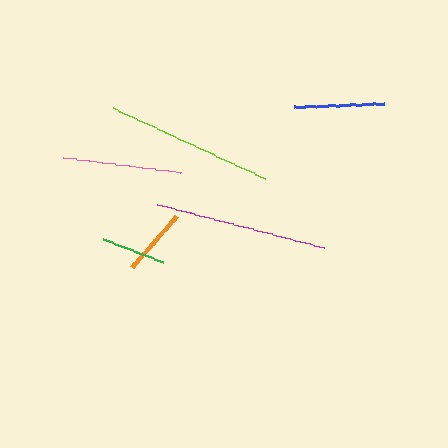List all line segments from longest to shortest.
From longest to shortest: magenta, lime, pink, blue, orange, green.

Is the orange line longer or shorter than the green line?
The orange line is longer than the green line.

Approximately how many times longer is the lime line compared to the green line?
The lime line is approximately 2.6 times the length of the green line.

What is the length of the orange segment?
The orange segment is approximately 68 pixels long.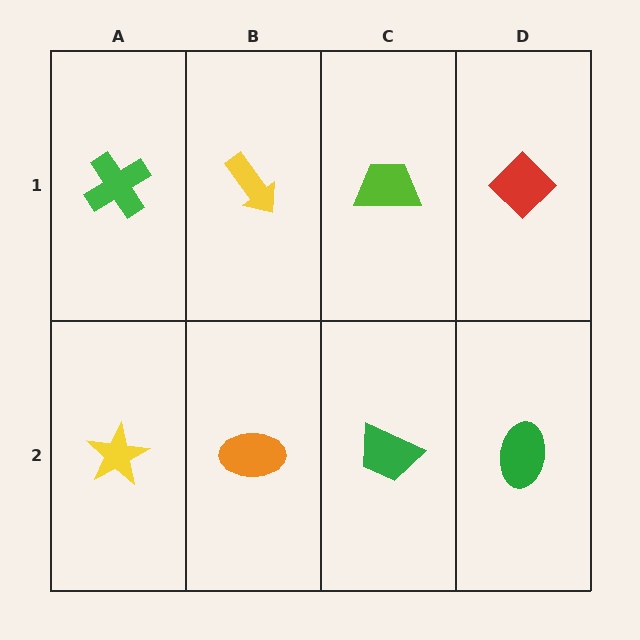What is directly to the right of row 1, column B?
A lime trapezoid.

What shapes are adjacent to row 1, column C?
A green trapezoid (row 2, column C), a yellow arrow (row 1, column B), a red diamond (row 1, column D).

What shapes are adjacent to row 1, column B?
An orange ellipse (row 2, column B), a green cross (row 1, column A), a lime trapezoid (row 1, column C).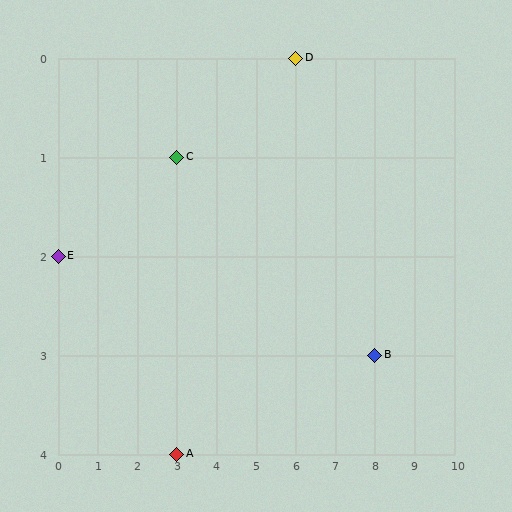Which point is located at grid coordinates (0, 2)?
Point E is at (0, 2).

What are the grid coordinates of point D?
Point D is at grid coordinates (6, 0).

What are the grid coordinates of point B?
Point B is at grid coordinates (8, 3).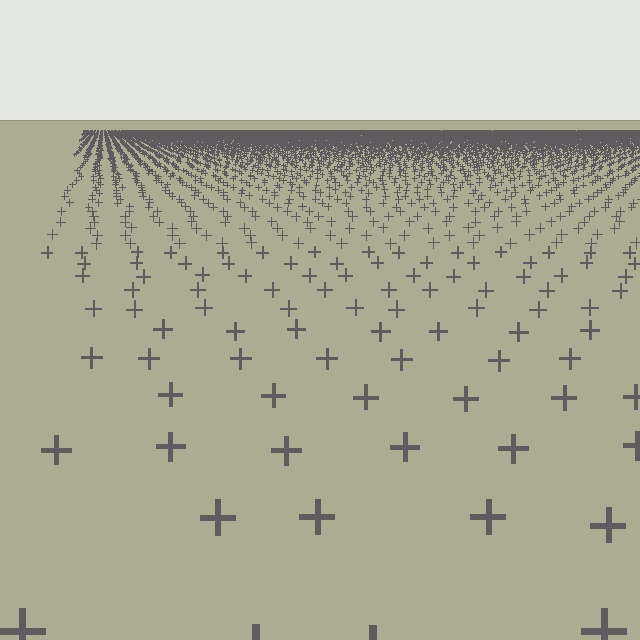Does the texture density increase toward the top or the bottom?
Density increases toward the top.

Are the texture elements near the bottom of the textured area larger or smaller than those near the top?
Larger. Near the bottom, elements are closer to the viewer and appear at a bigger on-screen size.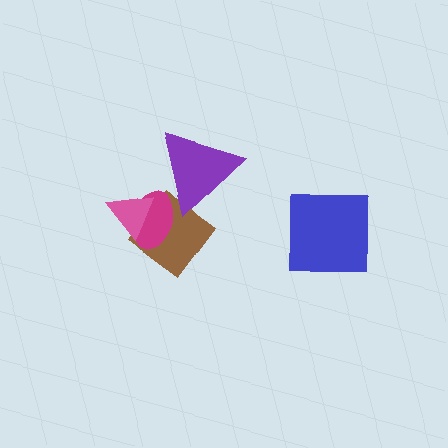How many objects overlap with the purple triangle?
2 objects overlap with the purple triangle.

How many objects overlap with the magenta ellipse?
3 objects overlap with the magenta ellipse.